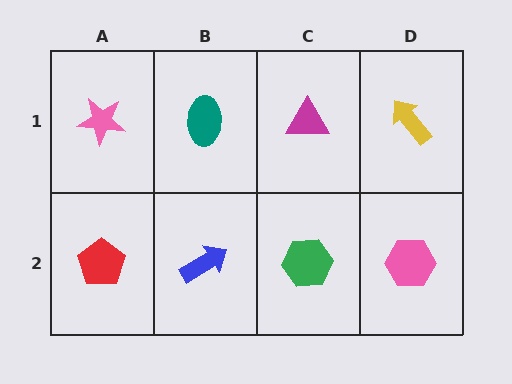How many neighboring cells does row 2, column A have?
2.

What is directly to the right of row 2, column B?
A green hexagon.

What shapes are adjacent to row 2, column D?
A yellow arrow (row 1, column D), a green hexagon (row 2, column C).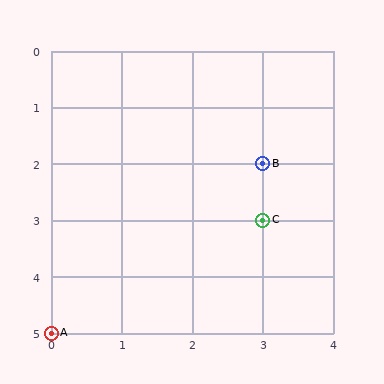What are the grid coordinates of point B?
Point B is at grid coordinates (3, 2).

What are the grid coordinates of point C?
Point C is at grid coordinates (3, 3).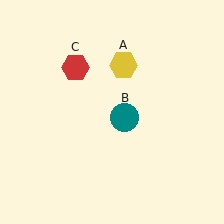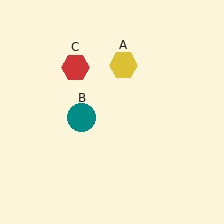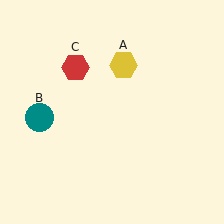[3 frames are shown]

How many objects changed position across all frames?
1 object changed position: teal circle (object B).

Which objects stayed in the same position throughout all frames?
Yellow hexagon (object A) and red hexagon (object C) remained stationary.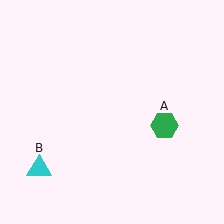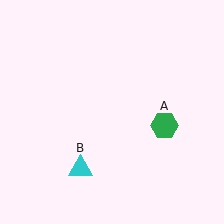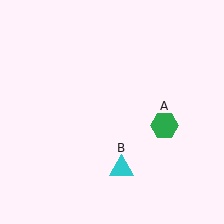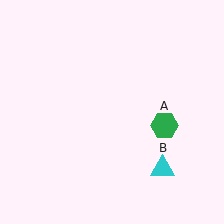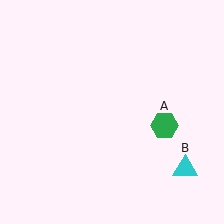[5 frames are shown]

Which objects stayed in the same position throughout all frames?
Green hexagon (object A) remained stationary.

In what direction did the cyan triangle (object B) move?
The cyan triangle (object B) moved right.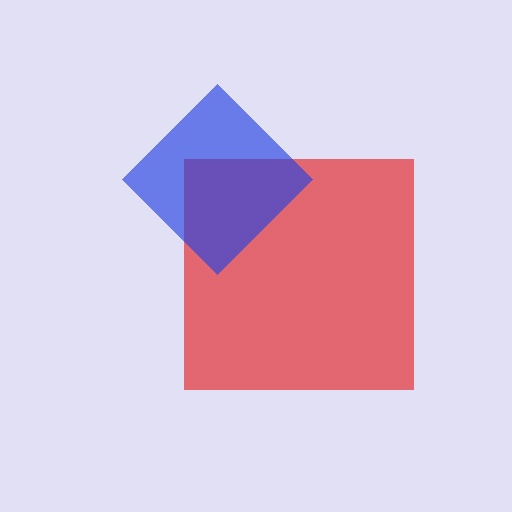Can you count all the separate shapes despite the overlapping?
Yes, there are 2 separate shapes.